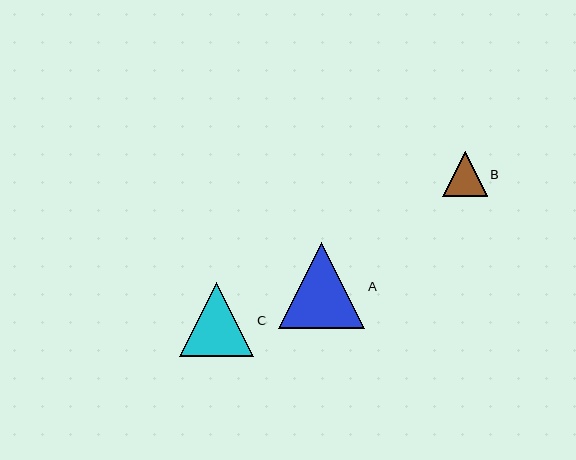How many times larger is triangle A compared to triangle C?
Triangle A is approximately 1.2 times the size of triangle C.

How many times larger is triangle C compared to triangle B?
Triangle C is approximately 1.7 times the size of triangle B.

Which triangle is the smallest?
Triangle B is the smallest with a size of approximately 44 pixels.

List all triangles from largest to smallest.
From largest to smallest: A, C, B.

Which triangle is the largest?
Triangle A is the largest with a size of approximately 86 pixels.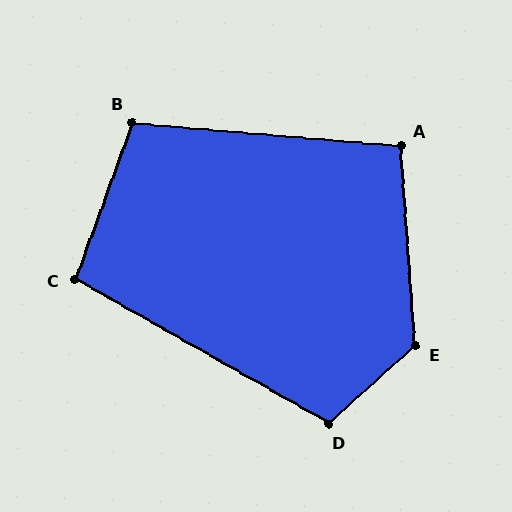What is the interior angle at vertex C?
Approximately 100 degrees (obtuse).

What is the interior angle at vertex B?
Approximately 105 degrees (obtuse).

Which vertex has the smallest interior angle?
A, at approximately 99 degrees.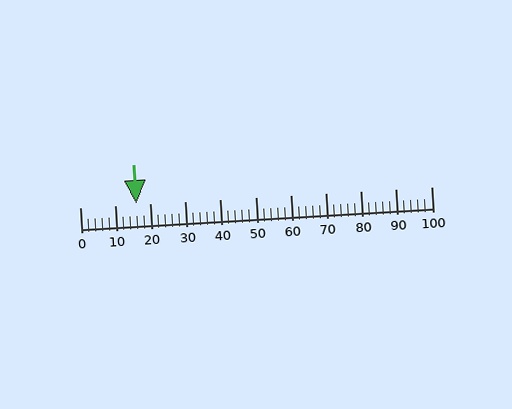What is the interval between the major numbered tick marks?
The major tick marks are spaced 10 units apart.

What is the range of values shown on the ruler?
The ruler shows values from 0 to 100.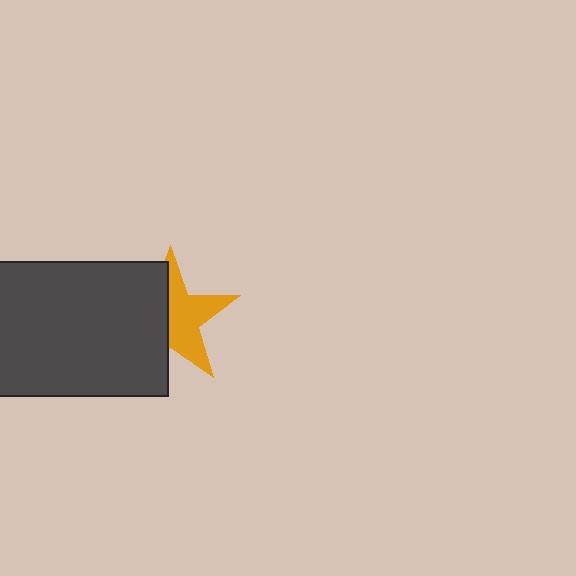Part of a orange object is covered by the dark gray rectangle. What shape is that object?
It is a star.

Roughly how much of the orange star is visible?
About half of it is visible (roughly 52%).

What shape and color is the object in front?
The object in front is a dark gray rectangle.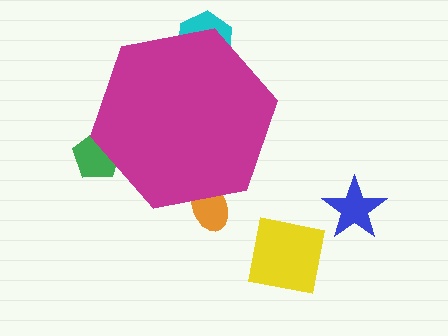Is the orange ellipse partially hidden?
Yes, the orange ellipse is partially hidden behind the magenta hexagon.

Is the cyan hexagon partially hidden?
Yes, the cyan hexagon is partially hidden behind the magenta hexagon.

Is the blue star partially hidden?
No, the blue star is fully visible.